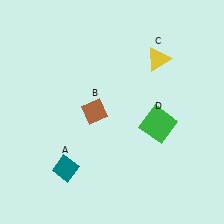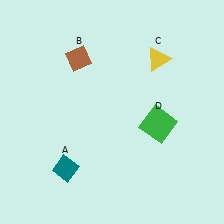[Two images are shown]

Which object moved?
The brown diamond (B) moved up.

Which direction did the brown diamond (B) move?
The brown diamond (B) moved up.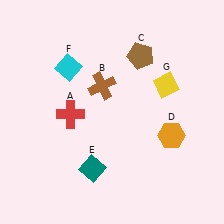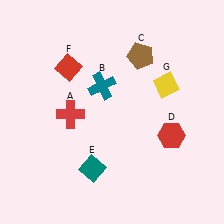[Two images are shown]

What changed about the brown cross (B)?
In Image 1, B is brown. In Image 2, it changed to teal.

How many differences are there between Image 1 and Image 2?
There are 3 differences between the two images.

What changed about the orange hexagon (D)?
In Image 1, D is orange. In Image 2, it changed to red.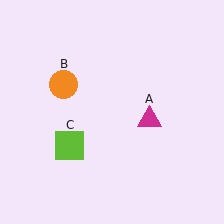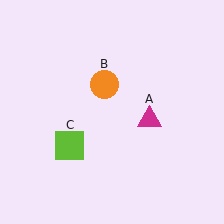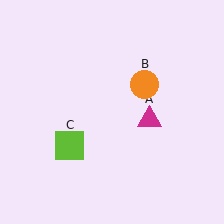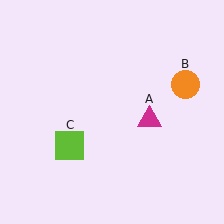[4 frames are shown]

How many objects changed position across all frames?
1 object changed position: orange circle (object B).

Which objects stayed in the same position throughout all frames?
Magenta triangle (object A) and lime square (object C) remained stationary.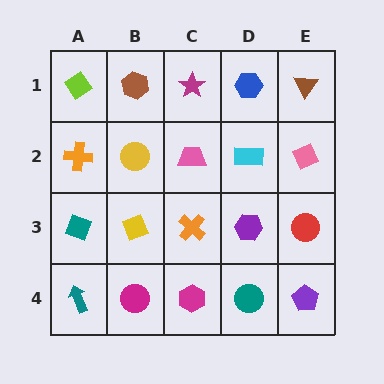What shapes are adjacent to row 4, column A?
A teal diamond (row 3, column A), a magenta circle (row 4, column B).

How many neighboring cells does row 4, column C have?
3.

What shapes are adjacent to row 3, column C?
A pink trapezoid (row 2, column C), a magenta hexagon (row 4, column C), a yellow diamond (row 3, column B), a purple hexagon (row 3, column D).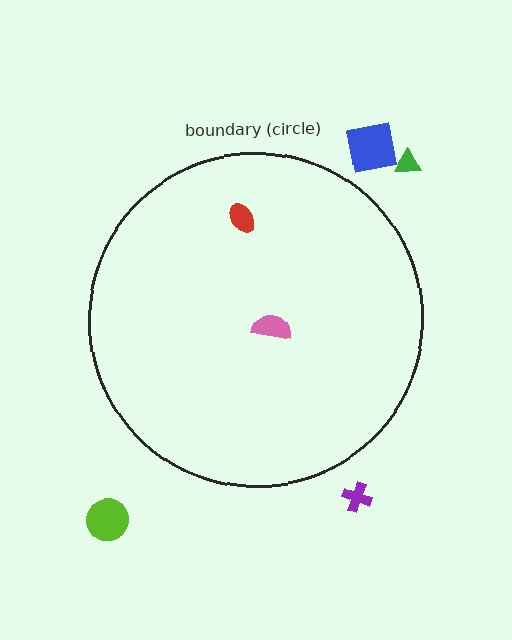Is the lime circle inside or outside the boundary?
Outside.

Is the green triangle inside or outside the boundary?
Outside.